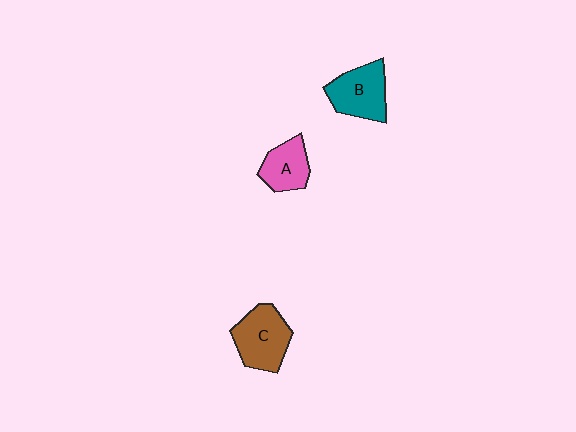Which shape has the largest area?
Shape C (brown).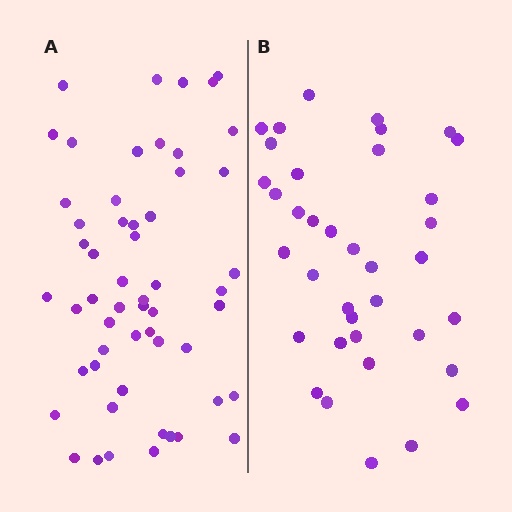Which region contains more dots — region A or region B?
Region A (the left region) has more dots.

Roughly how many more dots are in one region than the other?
Region A has approximately 20 more dots than region B.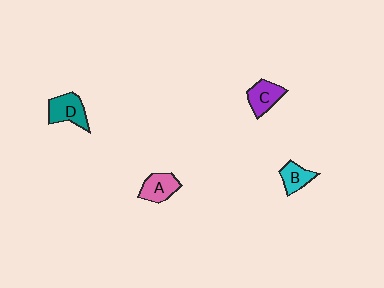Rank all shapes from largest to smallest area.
From largest to smallest: D (teal), A (pink), C (purple), B (cyan).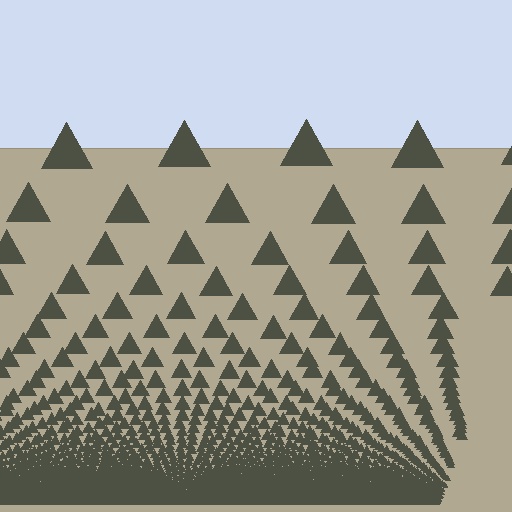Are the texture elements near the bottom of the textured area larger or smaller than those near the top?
Smaller. The gradient is inverted — elements near the bottom are smaller and denser.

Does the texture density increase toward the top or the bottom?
Density increases toward the bottom.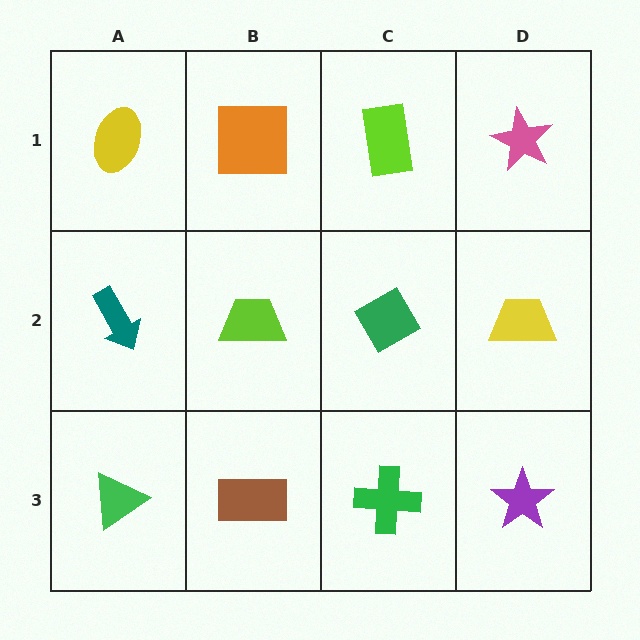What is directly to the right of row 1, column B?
A lime rectangle.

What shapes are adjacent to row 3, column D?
A yellow trapezoid (row 2, column D), a green cross (row 3, column C).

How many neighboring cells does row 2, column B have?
4.